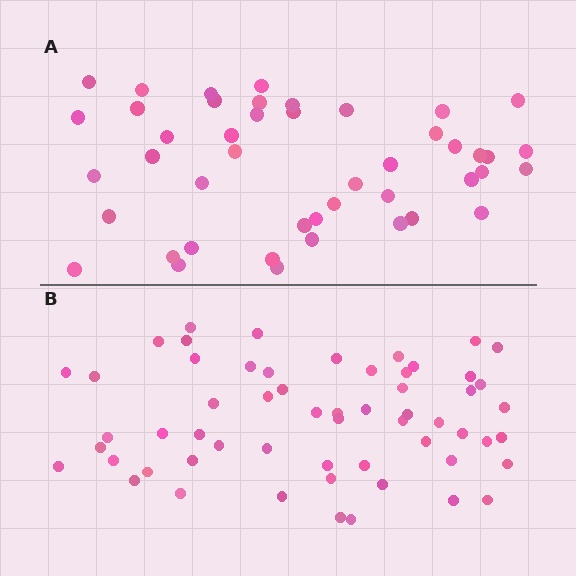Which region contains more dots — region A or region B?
Region B (the bottom region) has more dots.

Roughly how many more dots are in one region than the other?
Region B has approximately 15 more dots than region A.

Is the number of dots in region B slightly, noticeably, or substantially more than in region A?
Region B has noticeably more, but not dramatically so. The ratio is roughly 1.3 to 1.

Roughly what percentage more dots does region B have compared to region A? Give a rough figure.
About 30% more.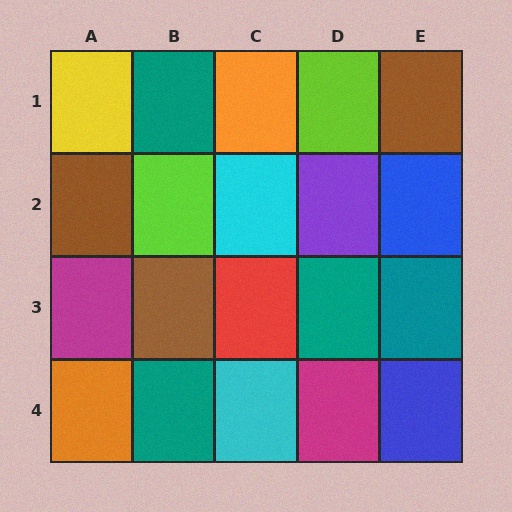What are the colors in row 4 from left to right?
Orange, teal, cyan, magenta, blue.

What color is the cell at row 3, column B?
Brown.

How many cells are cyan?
2 cells are cyan.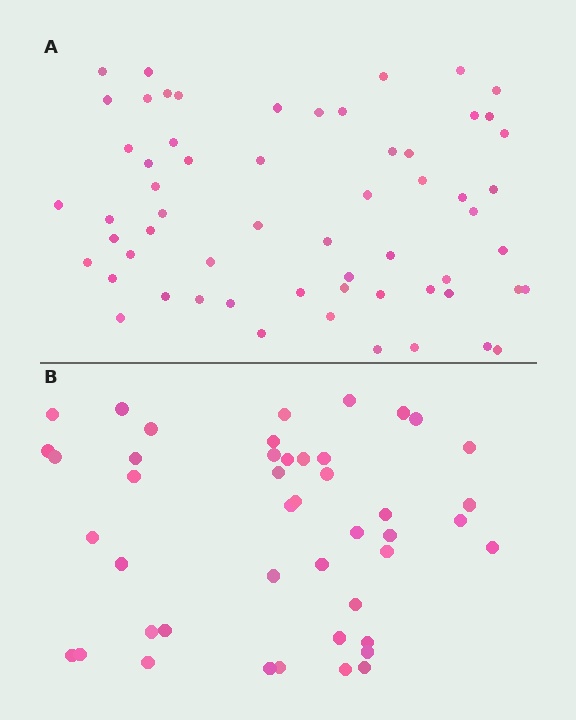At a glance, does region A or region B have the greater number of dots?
Region A (the top region) has more dots.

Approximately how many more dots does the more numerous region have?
Region A has approximately 15 more dots than region B.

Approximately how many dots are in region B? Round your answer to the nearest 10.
About 40 dots. (The exact count is 45, which rounds to 40.)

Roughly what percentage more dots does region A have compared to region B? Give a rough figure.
About 35% more.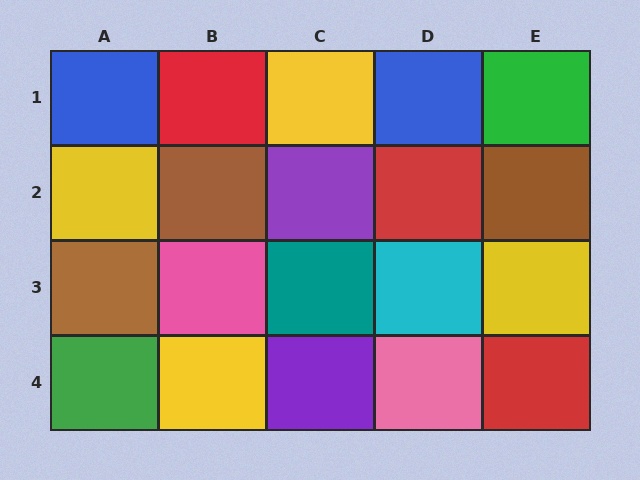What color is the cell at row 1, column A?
Blue.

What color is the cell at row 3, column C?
Teal.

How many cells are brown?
3 cells are brown.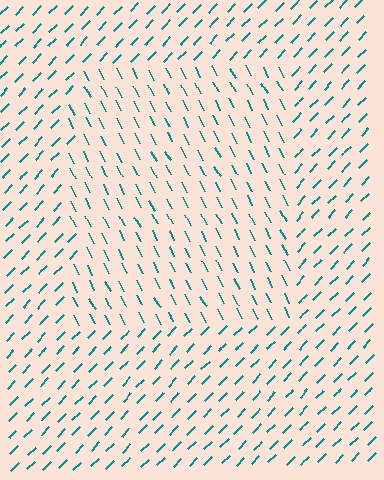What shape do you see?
I see a rectangle.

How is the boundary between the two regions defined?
The boundary is defined purely by a change in line orientation (approximately 72 degrees difference). All lines are the same color and thickness.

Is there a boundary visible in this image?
Yes, there is a texture boundary formed by a change in line orientation.